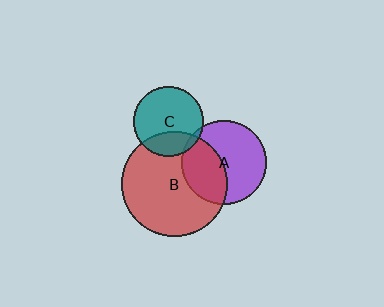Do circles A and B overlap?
Yes.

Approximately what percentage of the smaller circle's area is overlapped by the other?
Approximately 40%.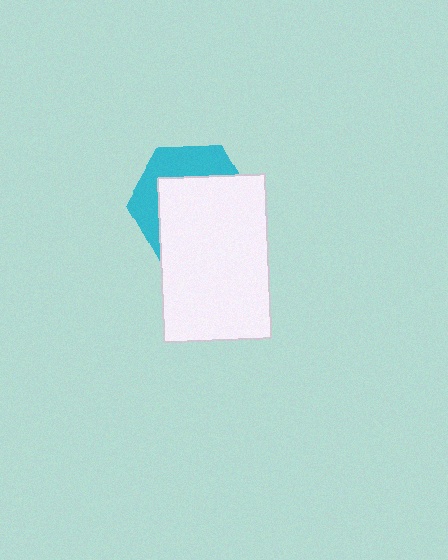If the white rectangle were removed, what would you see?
You would see the complete cyan hexagon.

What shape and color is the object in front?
The object in front is a white rectangle.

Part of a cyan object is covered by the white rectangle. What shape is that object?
It is a hexagon.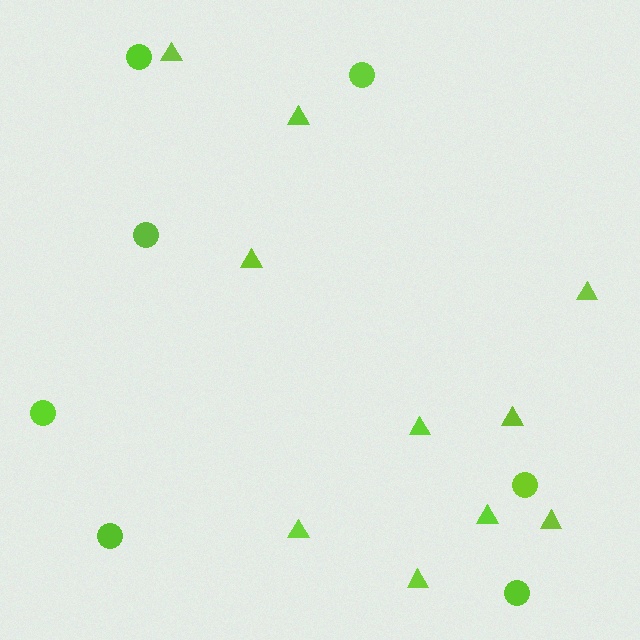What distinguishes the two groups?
There are 2 groups: one group of circles (7) and one group of triangles (10).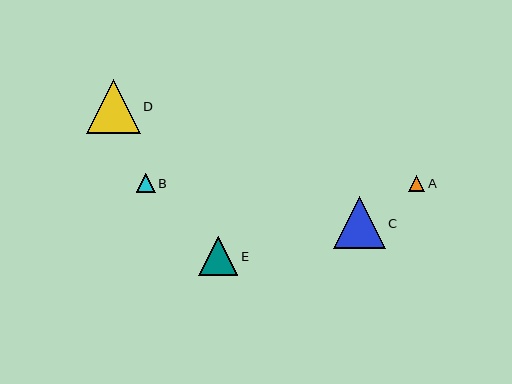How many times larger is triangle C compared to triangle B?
Triangle C is approximately 2.7 times the size of triangle B.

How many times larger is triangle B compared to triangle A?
Triangle B is approximately 1.2 times the size of triangle A.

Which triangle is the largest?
Triangle D is the largest with a size of approximately 54 pixels.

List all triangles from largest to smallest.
From largest to smallest: D, C, E, B, A.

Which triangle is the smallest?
Triangle A is the smallest with a size of approximately 16 pixels.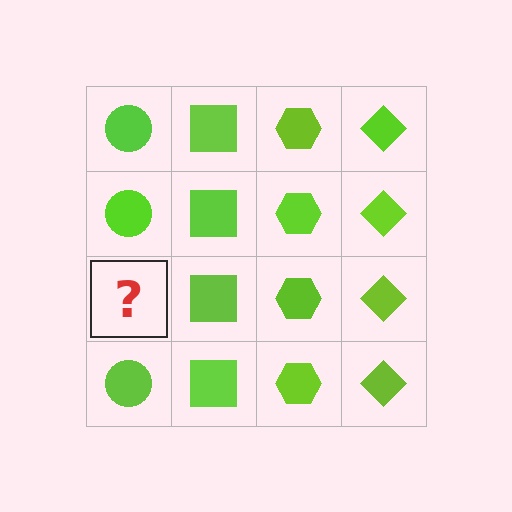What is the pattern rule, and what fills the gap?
The rule is that each column has a consistent shape. The gap should be filled with a lime circle.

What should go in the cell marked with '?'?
The missing cell should contain a lime circle.